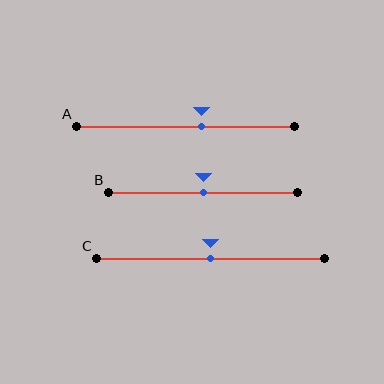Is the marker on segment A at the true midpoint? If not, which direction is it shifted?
No, the marker on segment A is shifted to the right by about 8% of the segment length.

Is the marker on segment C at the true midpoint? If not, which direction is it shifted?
Yes, the marker on segment C is at the true midpoint.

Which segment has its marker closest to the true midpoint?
Segment B has its marker closest to the true midpoint.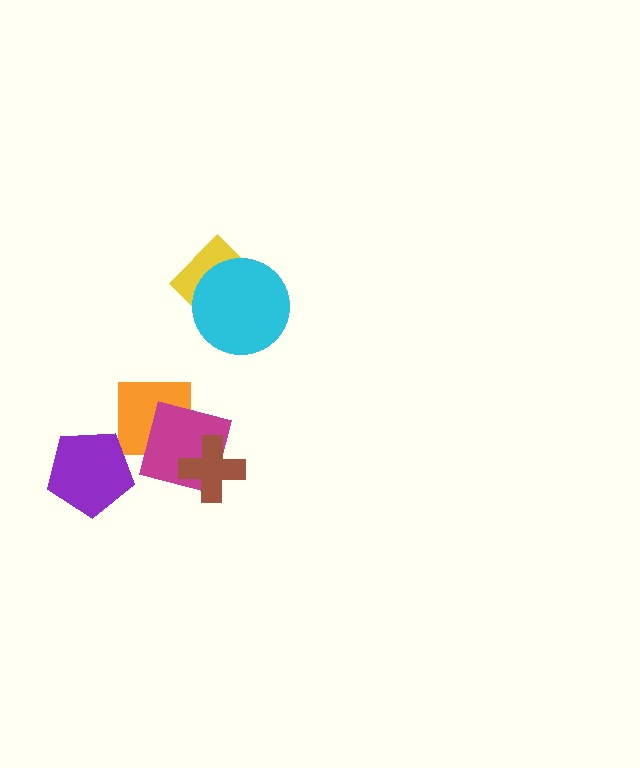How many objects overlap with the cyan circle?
1 object overlaps with the cyan circle.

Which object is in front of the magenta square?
The brown cross is in front of the magenta square.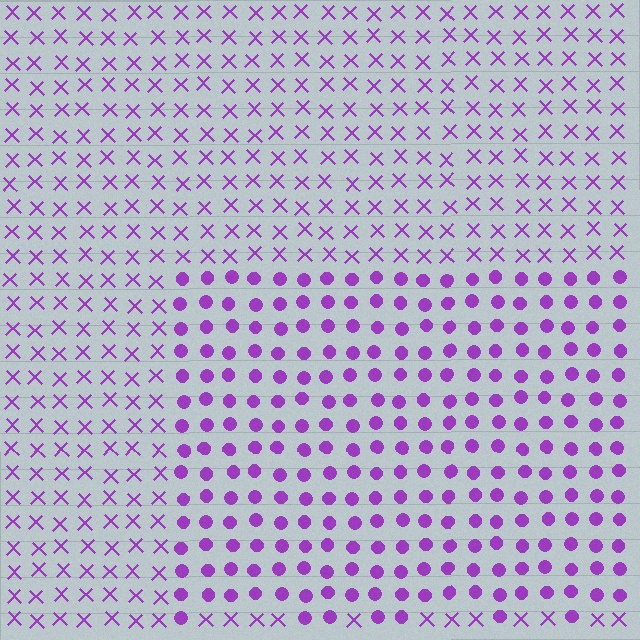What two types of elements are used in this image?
The image uses circles inside the rectangle region and X marks outside it.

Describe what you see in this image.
The image is filled with small purple elements arranged in a uniform grid. A rectangle-shaped region contains circles, while the surrounding area contains X marks. The boundary is defined purely by the change in element shape.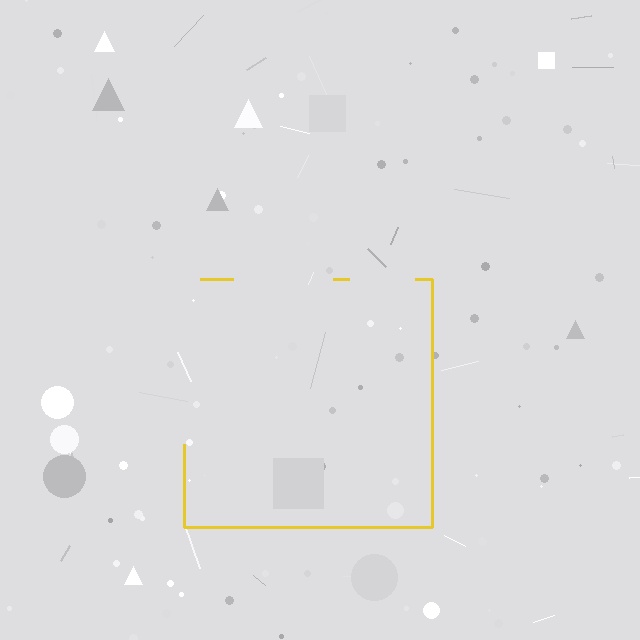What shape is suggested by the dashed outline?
The dashed outline suggests a square.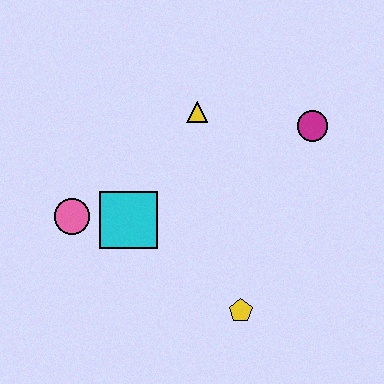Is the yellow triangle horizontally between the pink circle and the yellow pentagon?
Yes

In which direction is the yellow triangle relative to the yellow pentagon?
The yellow triangle is above the yellow pentagon.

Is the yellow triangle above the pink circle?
Yes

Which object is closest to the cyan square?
The pink circle is closest to the cyan square.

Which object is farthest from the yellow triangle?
The yellow pentagon is farthest from the yellow triangle.